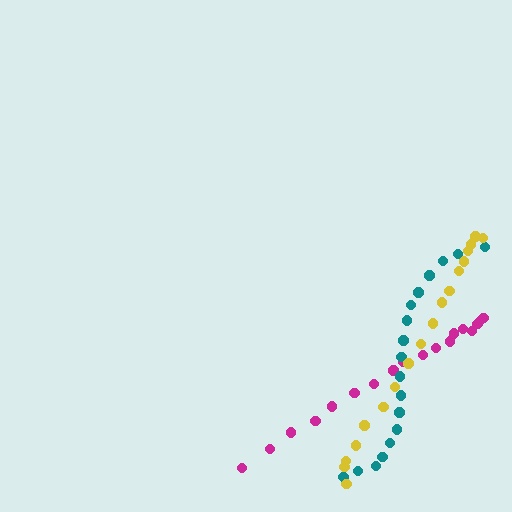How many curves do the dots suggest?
There are 3 distinct paths.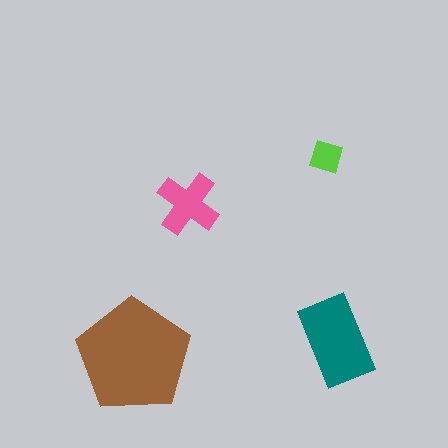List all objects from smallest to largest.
The lime diamond, the pink cross, the teal rectangle, the brown pentagon.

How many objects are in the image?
There are 4 objects in the image.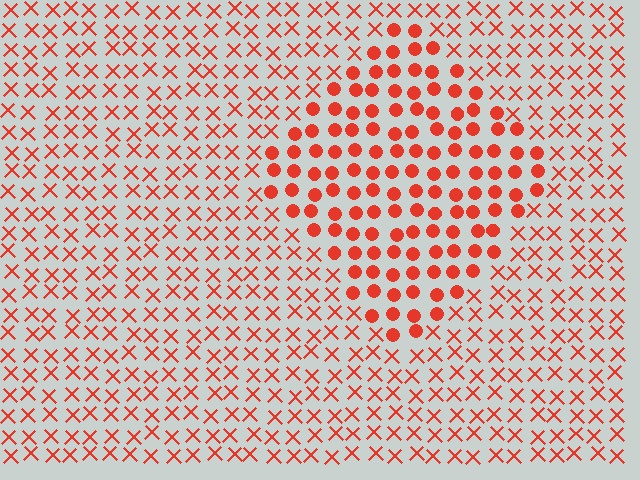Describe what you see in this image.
The image is filled with small red elements arranged in a uniform grid. A diamond-shaped region contains circles, while the surrounding area contains X marks. The boundary is defined purely by the change in element shape.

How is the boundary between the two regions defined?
The boundary is defined by a change in element shape: circles inside vs. X marks outside. All elements share the same color and spacing.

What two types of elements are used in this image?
The image uses circles inside the diamond region and X marks outside it.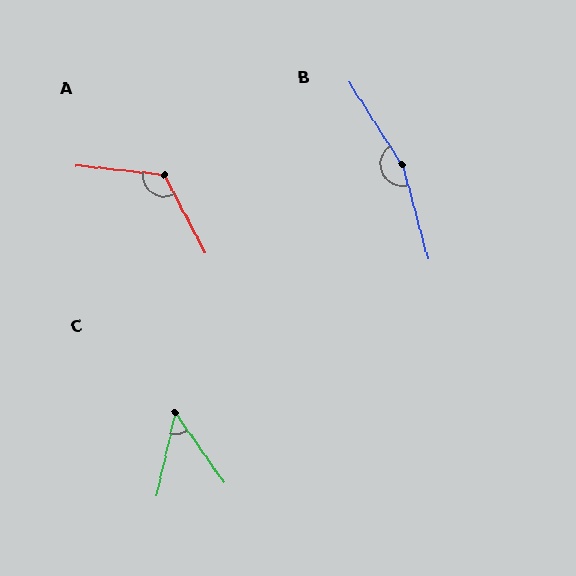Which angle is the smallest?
C, at approximately 48 degrees.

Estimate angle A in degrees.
Approximately 124 degrees.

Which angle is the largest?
B, at approximately 162 degrees.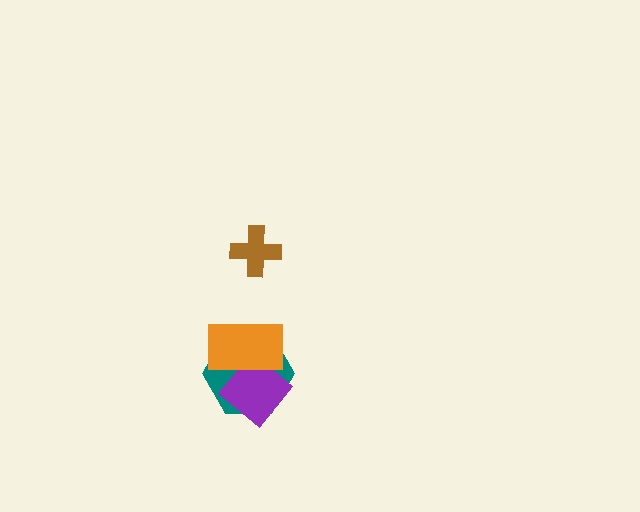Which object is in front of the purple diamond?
The orange rectangle is in front of the purple diamond.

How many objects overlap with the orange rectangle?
2 objects overlap with the orange rectangle.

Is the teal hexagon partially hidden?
Yes, it is partially covered by another shape.